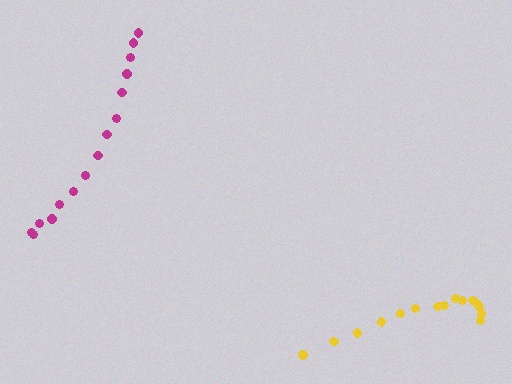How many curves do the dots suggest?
There are 2 distinct paths.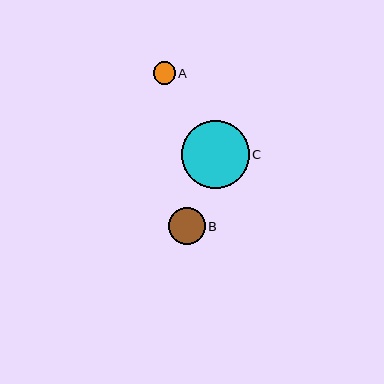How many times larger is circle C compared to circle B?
Circle C is approximately 1.8 times the size of circle B.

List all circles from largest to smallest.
From largest to smallest: C, B, A.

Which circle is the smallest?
Circle A is the smallest with a size of approximately 22 pixels.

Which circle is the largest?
Circle C is the largest with a size of approximately 68 pixels.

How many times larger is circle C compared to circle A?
Circle C is approximately 3.1 times the size of circle A.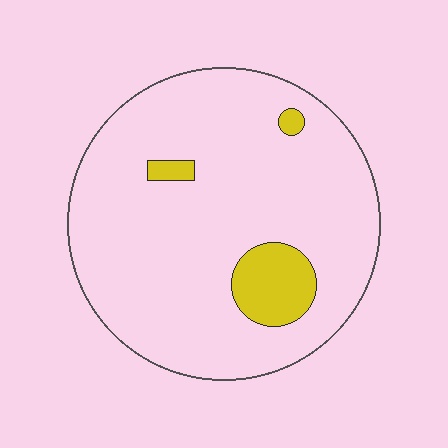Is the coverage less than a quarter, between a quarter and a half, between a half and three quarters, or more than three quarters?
Less than a quarter.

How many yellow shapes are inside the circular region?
3.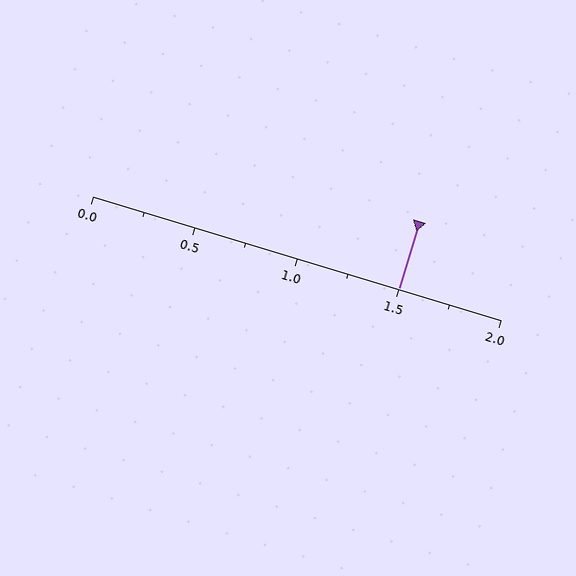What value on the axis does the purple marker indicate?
The marker indicates approximately 1.5.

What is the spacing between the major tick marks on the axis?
The major ticks are spaced 0.5 apart.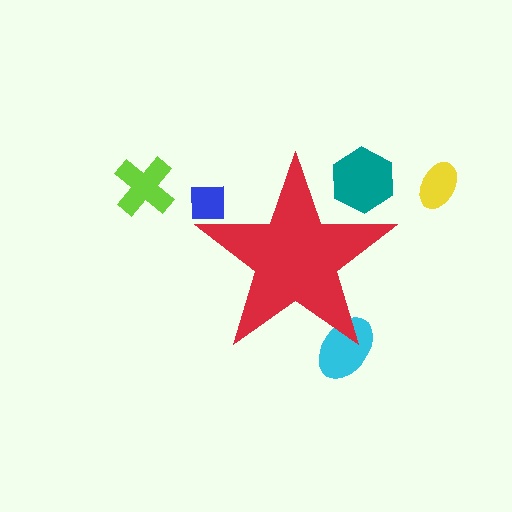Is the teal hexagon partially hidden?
Yes, the teal hexagon is partially hidden behind the red star.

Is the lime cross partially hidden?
No, the lime cross is fully visible.